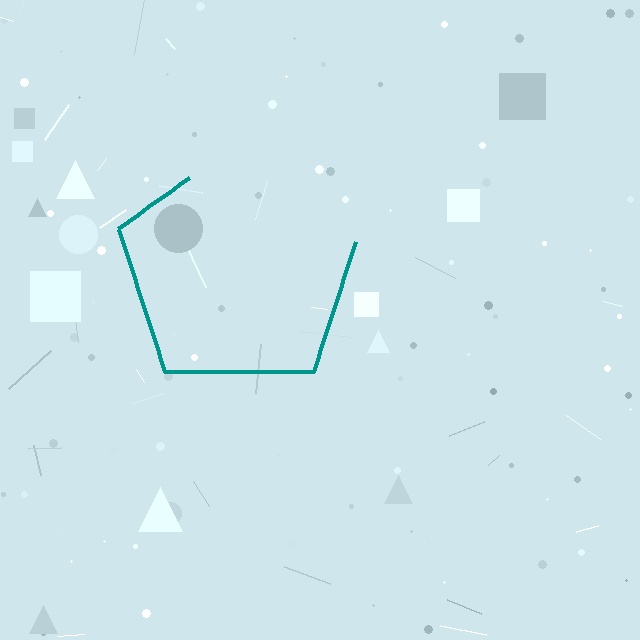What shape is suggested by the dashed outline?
The dashed outline suggests a pentagon.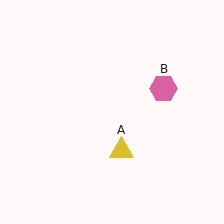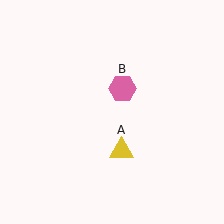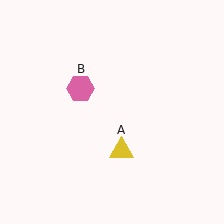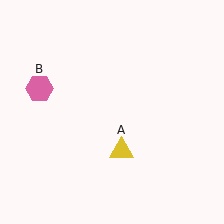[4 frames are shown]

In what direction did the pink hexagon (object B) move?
The pink hexagon (object B) moved left.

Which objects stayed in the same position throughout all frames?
Yellow triangle (object A) remained stationary.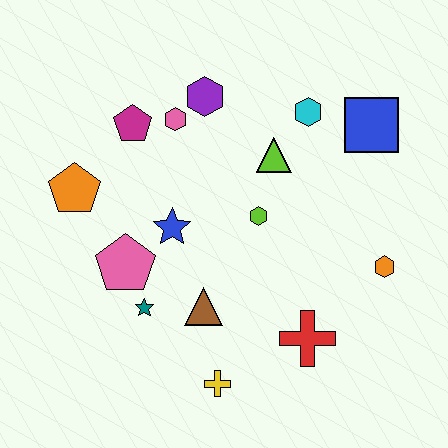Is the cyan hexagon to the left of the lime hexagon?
No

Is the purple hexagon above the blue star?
Yes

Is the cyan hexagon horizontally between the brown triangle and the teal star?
No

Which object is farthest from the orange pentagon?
The orange hexagon is farthest from the orange pentagon.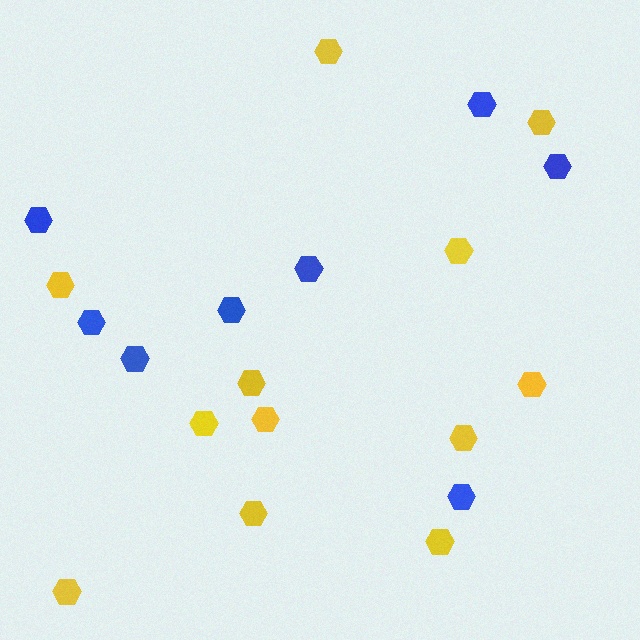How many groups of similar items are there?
There are 2 groups: one group of yellow hexagons (12) and one group of blue hexagons (8).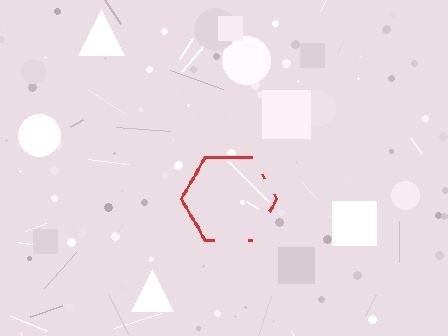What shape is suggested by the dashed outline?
The dashed outline suggests a hexagon.